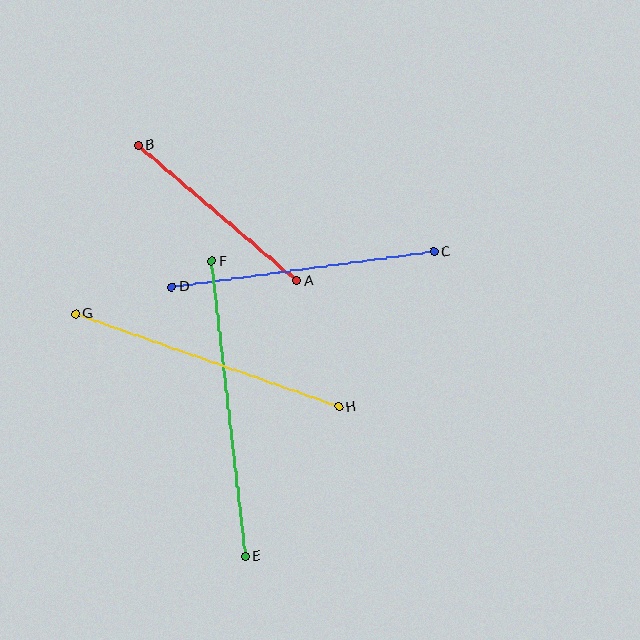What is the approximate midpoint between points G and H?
The midpoint is at approximately (207, 360) pixels.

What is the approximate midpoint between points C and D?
The midpoint is at approximately (303, 270) pixels.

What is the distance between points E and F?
The distance is approximately 297 pixels.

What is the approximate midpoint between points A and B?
The midpoint is at approximately (217, 213) pixels.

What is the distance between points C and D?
The distance is approximately 264 pixels.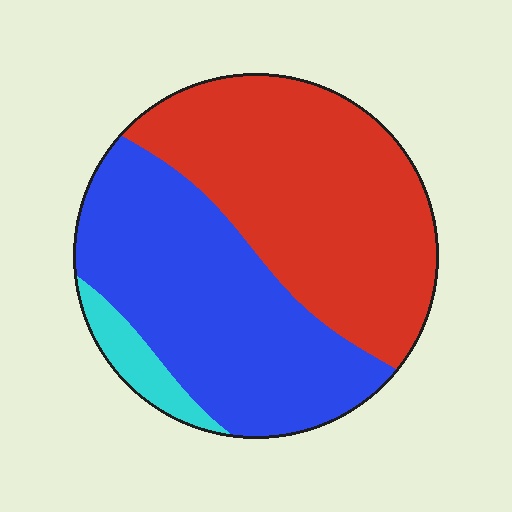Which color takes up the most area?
Red, at roughly 50%.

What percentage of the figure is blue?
Blue covers 45% of the figure.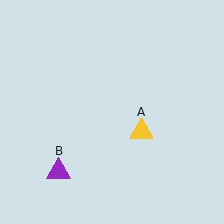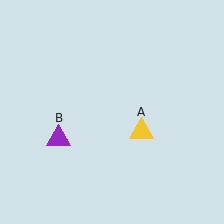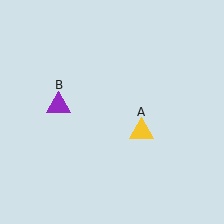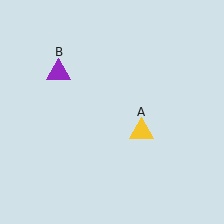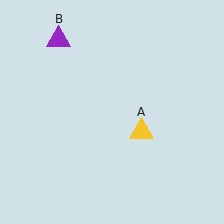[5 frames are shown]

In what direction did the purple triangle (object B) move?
The purple triangle (object B) moved up.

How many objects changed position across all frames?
1 object changed position: purple triangle (object B).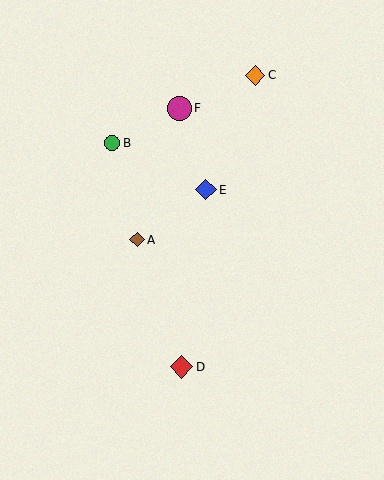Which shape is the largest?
The magenta circle (labeled F) is the largest.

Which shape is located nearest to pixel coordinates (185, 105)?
The magenta circle (labeled F) at (179, 108) is nearest to that location.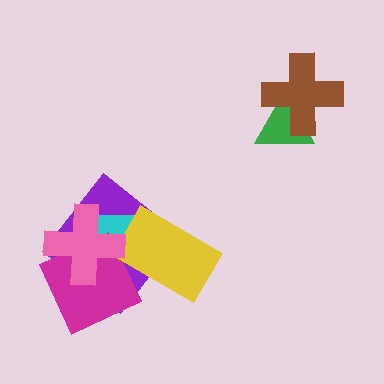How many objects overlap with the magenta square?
2 objects overlap with the magenta square.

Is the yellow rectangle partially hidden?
No, no other shape covers it.